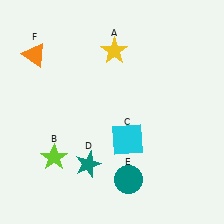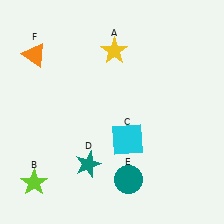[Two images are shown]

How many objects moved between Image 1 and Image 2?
1 object moved between the two images.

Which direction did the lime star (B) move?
The lime star (B) moved down.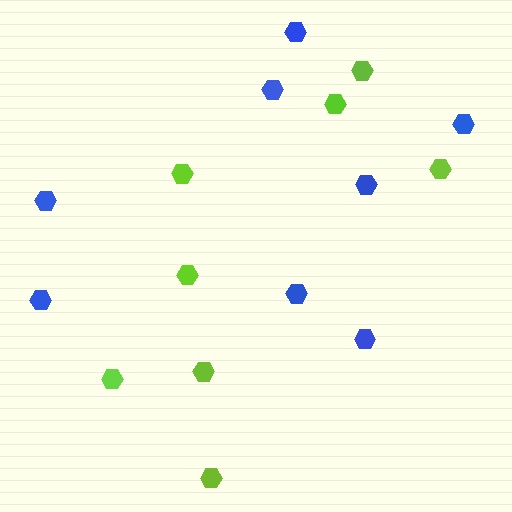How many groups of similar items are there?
There are 2 groups: one group of blue hexagons (8) and one group of lime hexagons (8).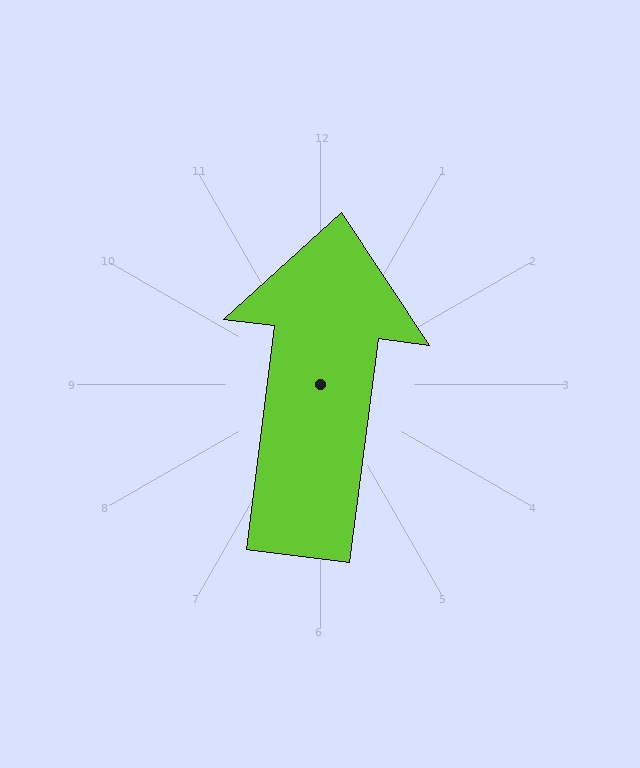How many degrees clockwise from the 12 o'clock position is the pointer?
Approximately 7 degrees.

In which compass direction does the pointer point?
North.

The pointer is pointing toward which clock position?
Roughly 12 o'clock.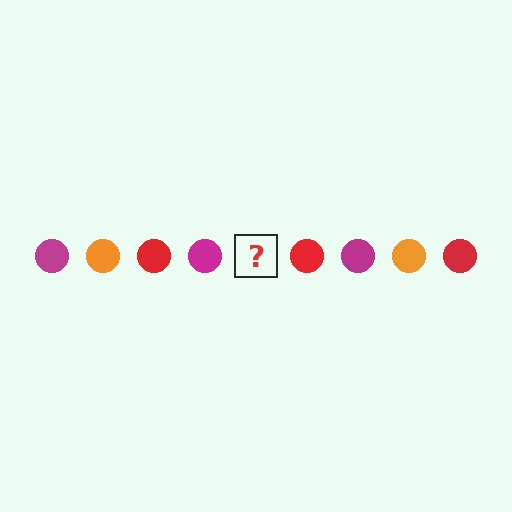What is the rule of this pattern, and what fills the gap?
The rule is that the pattern cycles through magenta, orange, red circles. The gap should be filled with an orange circle.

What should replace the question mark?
The question mark should be replaced with an orange circle.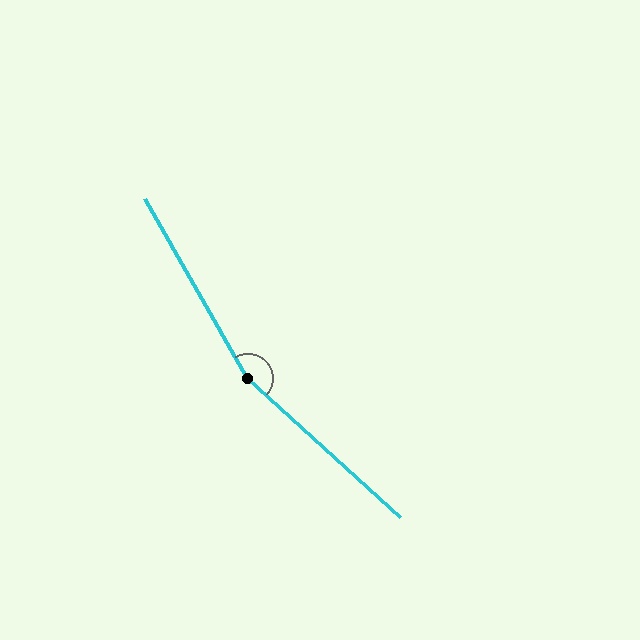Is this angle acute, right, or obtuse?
It is obtuse.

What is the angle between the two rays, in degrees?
Approximately 162 degrees.